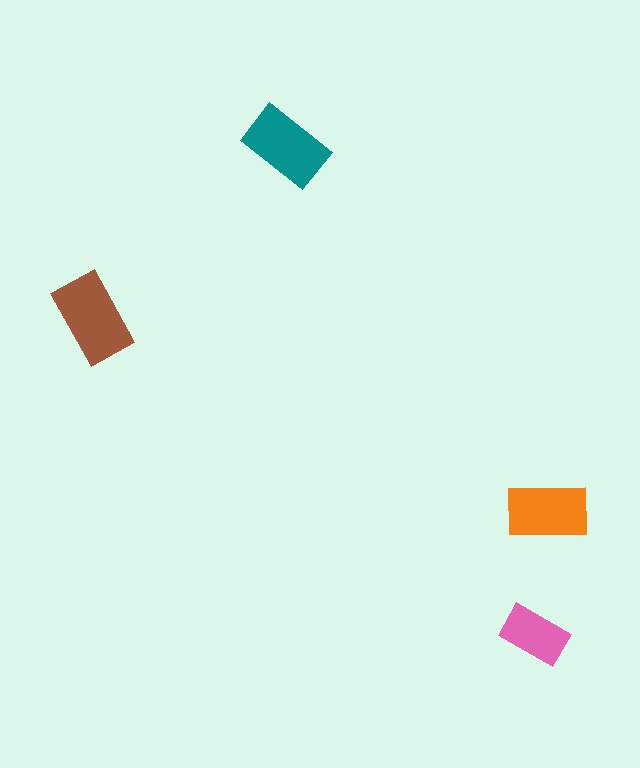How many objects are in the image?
There are 4 objects in the image.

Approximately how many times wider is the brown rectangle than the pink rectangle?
About 1.5 times wider.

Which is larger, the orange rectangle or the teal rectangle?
The teal one.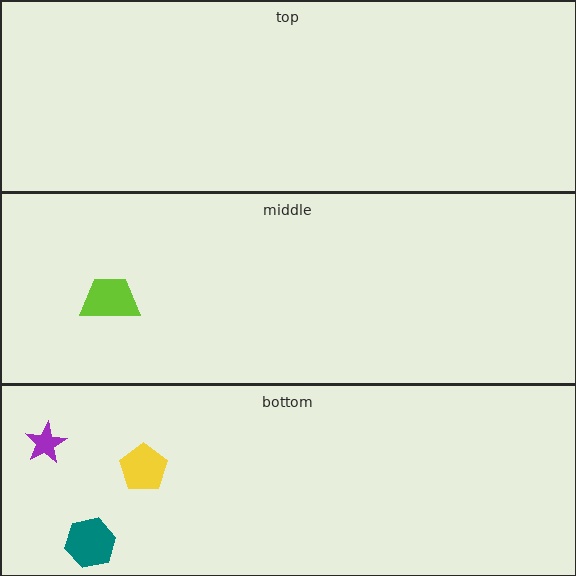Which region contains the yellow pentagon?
The bottom region.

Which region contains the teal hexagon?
The bottom region.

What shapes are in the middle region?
The lime trapezoid.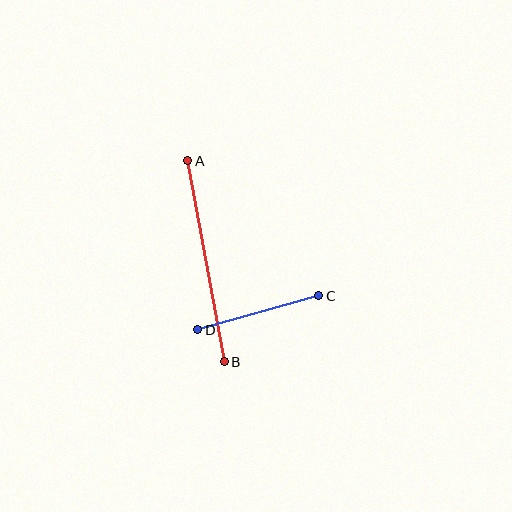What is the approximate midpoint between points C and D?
The midpoint is at approximately (258, 313) pixels.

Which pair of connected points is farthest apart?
Points A and B are farthest apart.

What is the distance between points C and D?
The distance is approximately 125 pixels.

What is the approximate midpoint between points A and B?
The midpoint is at approximately (206, 261) pixels.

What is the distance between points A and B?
The distance is approximately 204 pixels.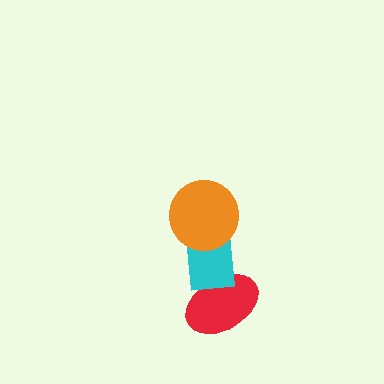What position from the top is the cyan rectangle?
The cyan rectangle is 2nd from the top.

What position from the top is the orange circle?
The orange circle is 1st from the top.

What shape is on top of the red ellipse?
The cyan rectangle is on top of the red ellipse.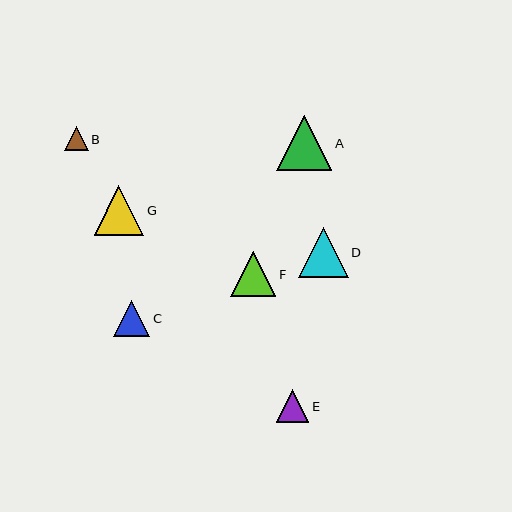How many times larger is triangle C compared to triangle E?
Triangle C is approximately 1.1 times the size of triangle E.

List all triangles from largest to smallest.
From largest to smallest: A, G, D, F, C, E, B.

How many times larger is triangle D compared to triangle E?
Triangle D is approximately 1.5 times the size of triangle E.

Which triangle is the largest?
Triangle A is the largest with a size of approximately 56 pixels.